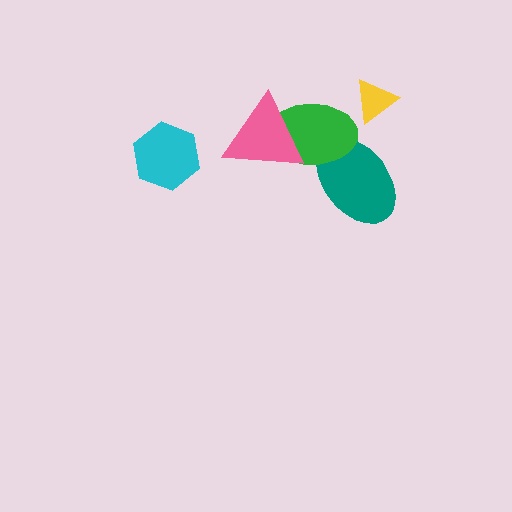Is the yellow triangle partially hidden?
No, no other shape covers it.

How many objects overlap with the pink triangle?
1 object overlaps with the pink triangle.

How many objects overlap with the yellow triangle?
0 objects overlap with the yellow triangle.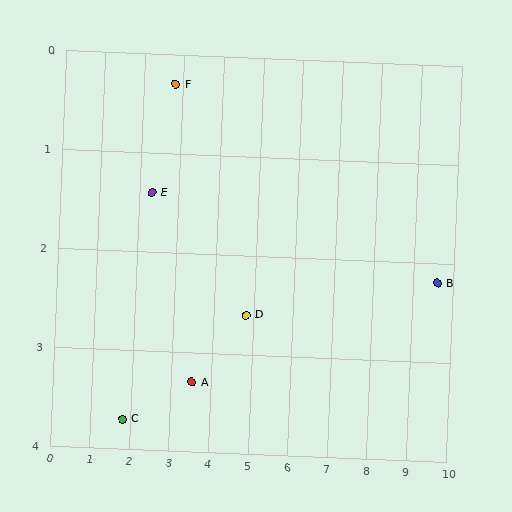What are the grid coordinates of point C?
Point C is at approximately (1.8, 3.7).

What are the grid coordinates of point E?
Point E is at approximately (2.3, 1.4).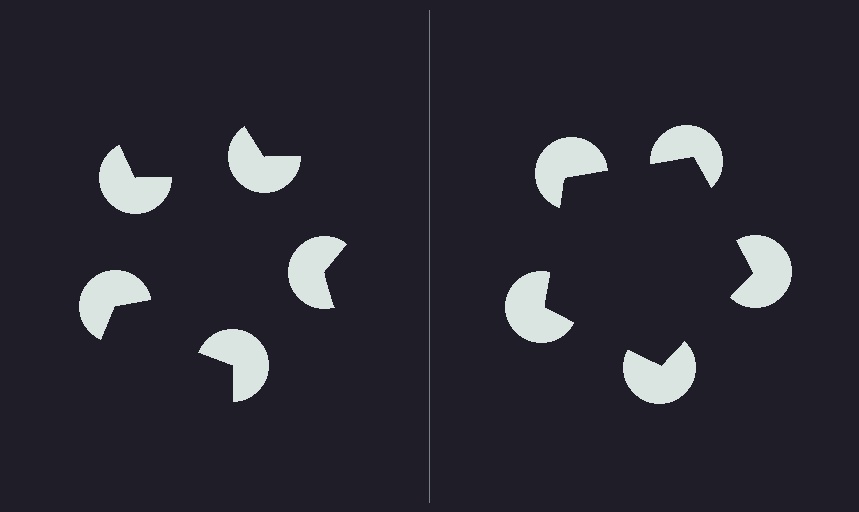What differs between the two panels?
The pac-man discs are positioned identically on both sides; only the wedge orientations differ. On the right they align to a pentagon; on the left they are misaligned.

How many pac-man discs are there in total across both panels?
10 — 5 on each side.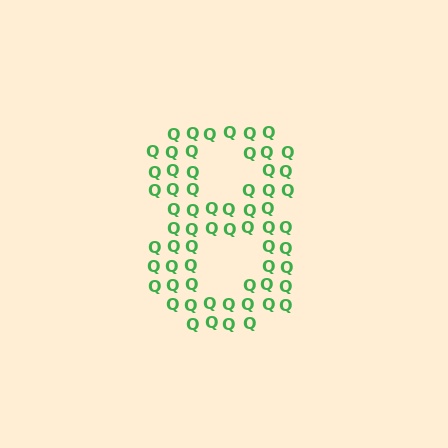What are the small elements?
The small elements are letter Q's.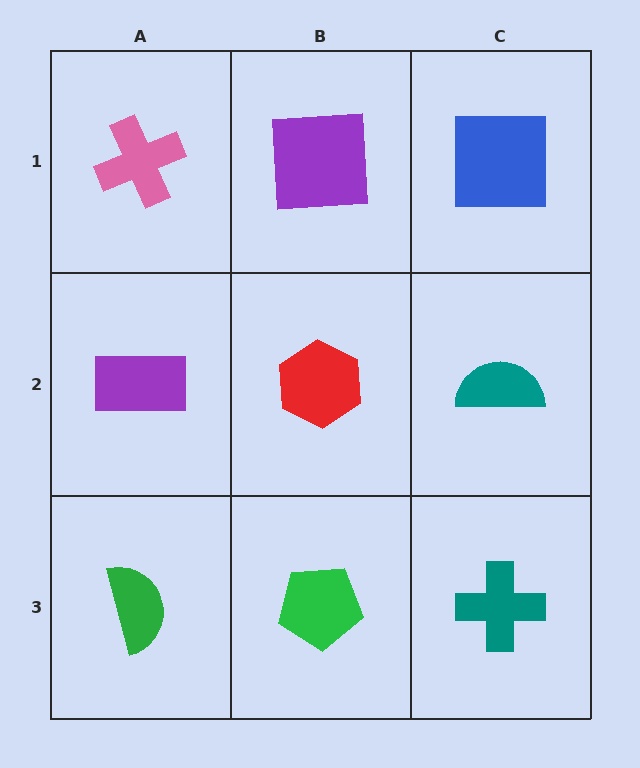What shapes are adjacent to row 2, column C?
A blue square (row 1, column C), a teal cross (row 3, column C), a red hexagon (row 2, column B).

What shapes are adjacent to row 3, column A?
A purple rectangle (row 2, column A), a green pentagon (row 3, column B).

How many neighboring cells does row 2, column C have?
3.